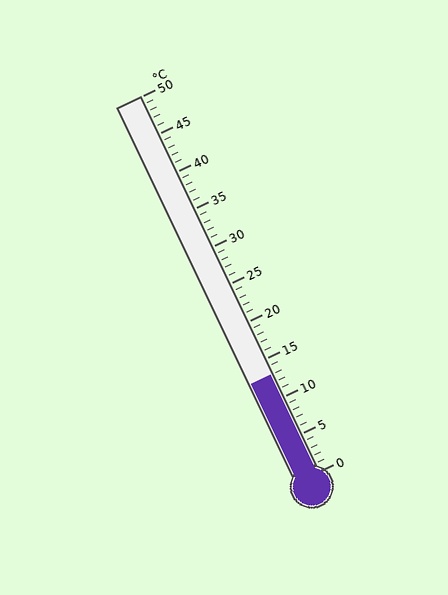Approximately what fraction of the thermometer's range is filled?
The thermometer is filled to approximately 25% of its range.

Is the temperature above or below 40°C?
The temperature is below 40°C.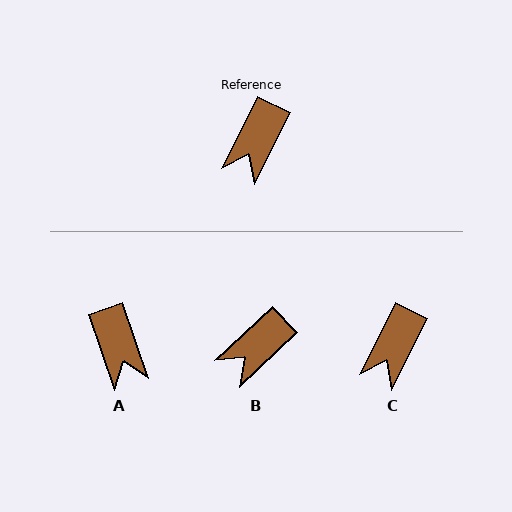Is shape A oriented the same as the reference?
No, it is off by about 46 degrees.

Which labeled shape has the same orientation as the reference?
C.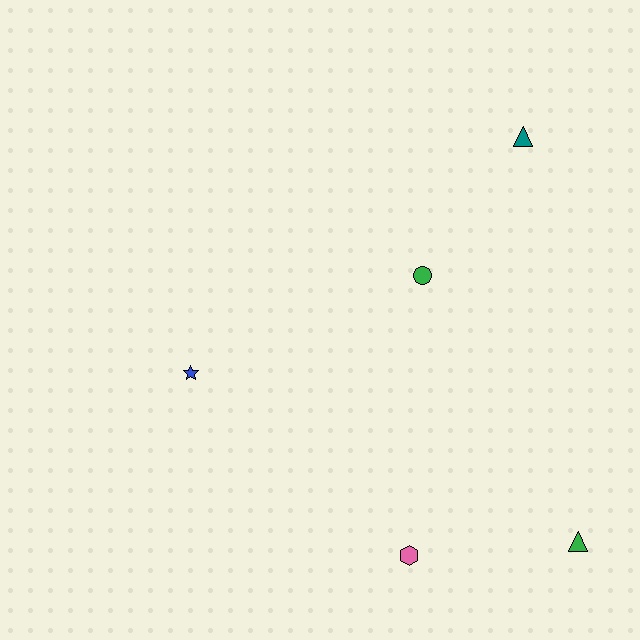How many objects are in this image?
There are 5 objects.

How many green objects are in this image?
There are 2 green objects.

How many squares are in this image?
There are no squares.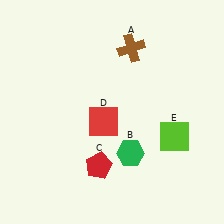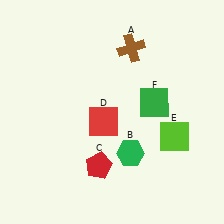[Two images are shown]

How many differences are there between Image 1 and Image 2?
There is 1 difference between the two images.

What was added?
A green square (F) was added in Image 2.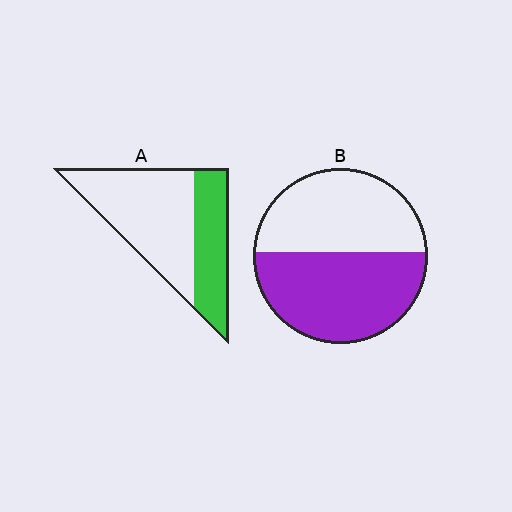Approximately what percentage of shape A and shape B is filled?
A is approximately 35% and B is approximately 55%.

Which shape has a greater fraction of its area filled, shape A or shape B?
Shape B.